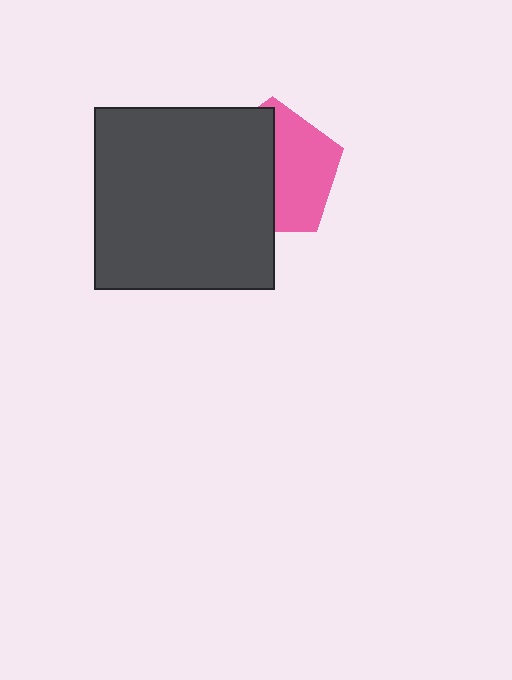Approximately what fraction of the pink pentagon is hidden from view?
Roughly 52% of the pink pentagon is hidden behind the dark gray rectangle.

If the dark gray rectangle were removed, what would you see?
You would see the complete pink pentagon.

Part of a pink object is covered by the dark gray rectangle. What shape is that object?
It is a pentagon.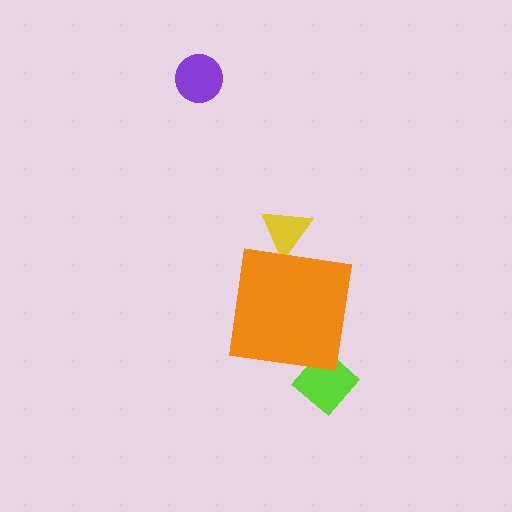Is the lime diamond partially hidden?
Yes, the lime diamond is partially hidden behind the orange square.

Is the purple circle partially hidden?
No, the purple circle is fully visible.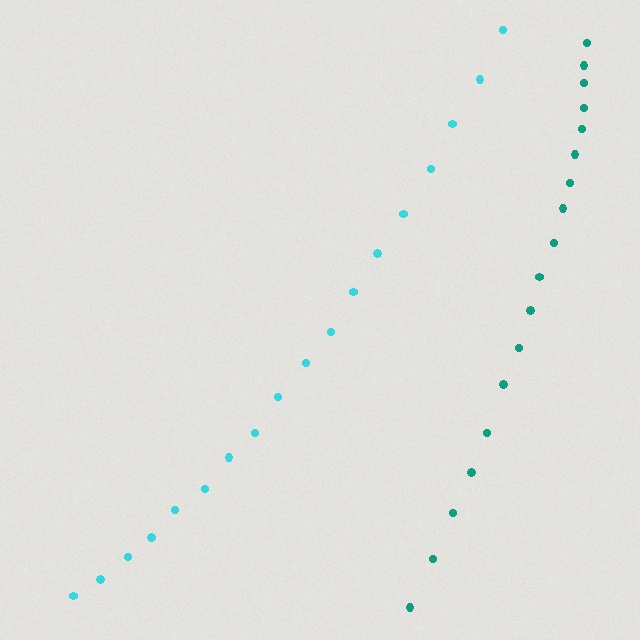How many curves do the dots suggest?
There are 2 distinct paths.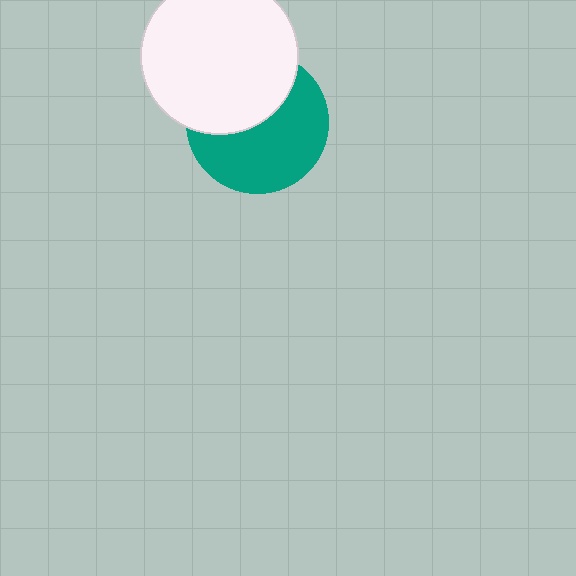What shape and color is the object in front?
The object in front is a white circle.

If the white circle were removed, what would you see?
You would see the complete teal circle.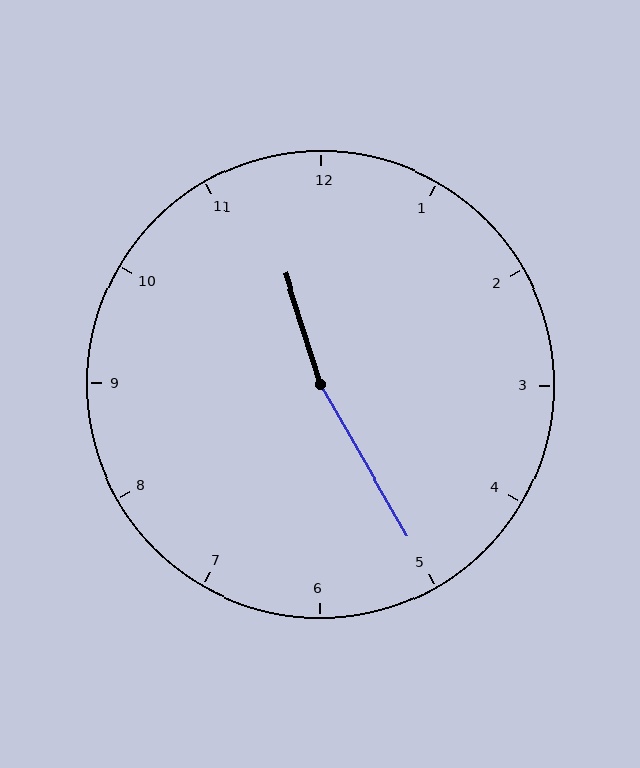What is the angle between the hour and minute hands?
Approximately 168 degrees.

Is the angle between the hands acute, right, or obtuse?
It is obtuse.